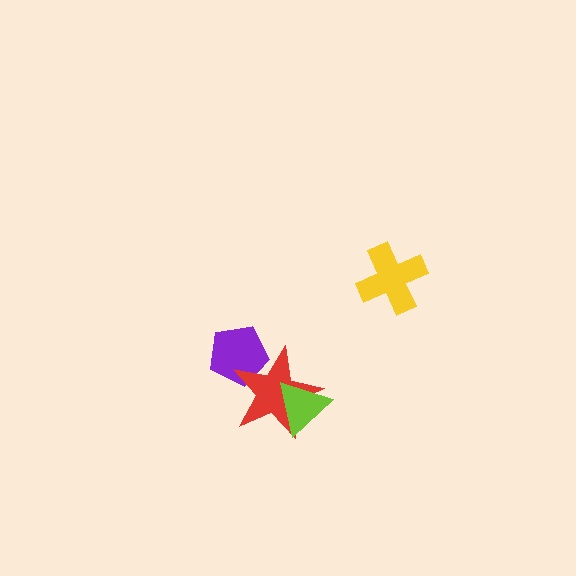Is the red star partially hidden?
Yes, it is partially covered by another shape.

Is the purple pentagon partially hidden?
Yes, it is partially covered by another shape.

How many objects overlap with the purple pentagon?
1 object overlaps with the purple pentagon.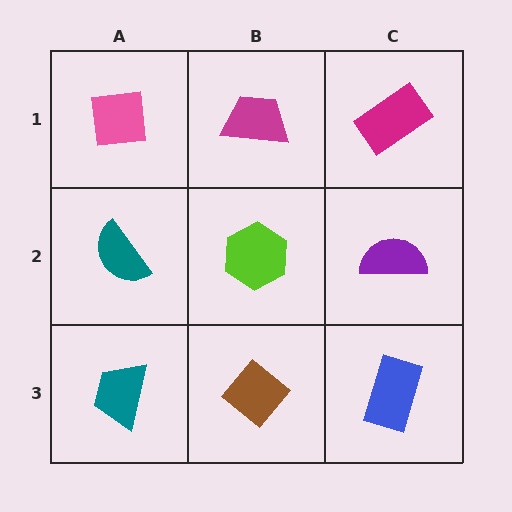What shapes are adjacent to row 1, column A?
A teal semicircle (row 2, column A), a magenta trapezoid (row 1, column B).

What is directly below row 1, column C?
A purple semicircle.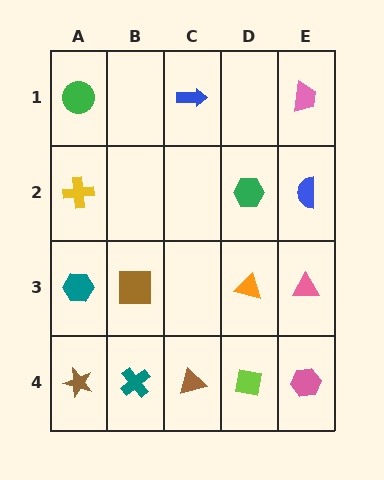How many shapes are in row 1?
3 shapes.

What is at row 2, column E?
A blue semicircle.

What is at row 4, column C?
A brown triangle.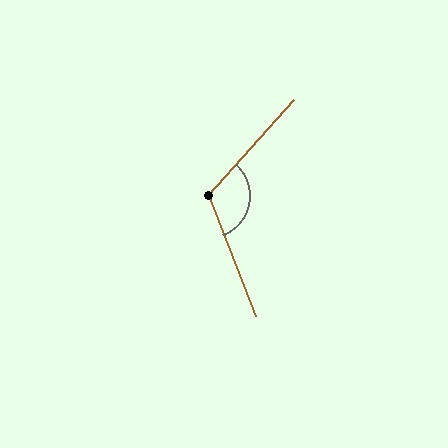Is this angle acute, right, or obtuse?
It is obtuse.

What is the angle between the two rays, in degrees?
Approximately 117 degrees.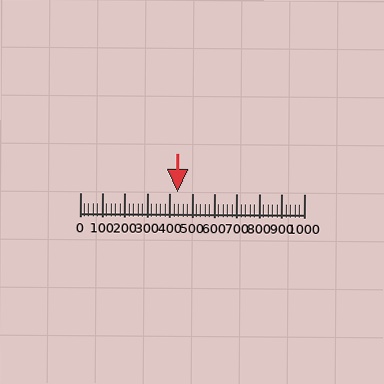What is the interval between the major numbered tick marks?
The major tick marks are spaced 100 units apart.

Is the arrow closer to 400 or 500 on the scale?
The arrow is closer to 400.